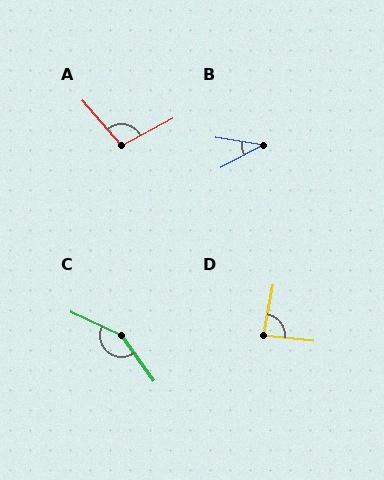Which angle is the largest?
C, at approximately 151 degrees.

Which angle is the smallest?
B, at approximately 37 degrees.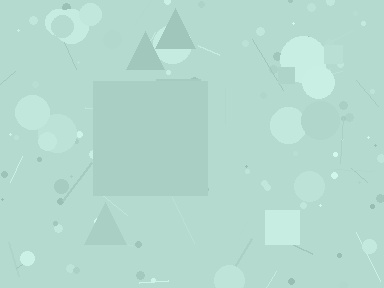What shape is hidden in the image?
A square is hidden in the image.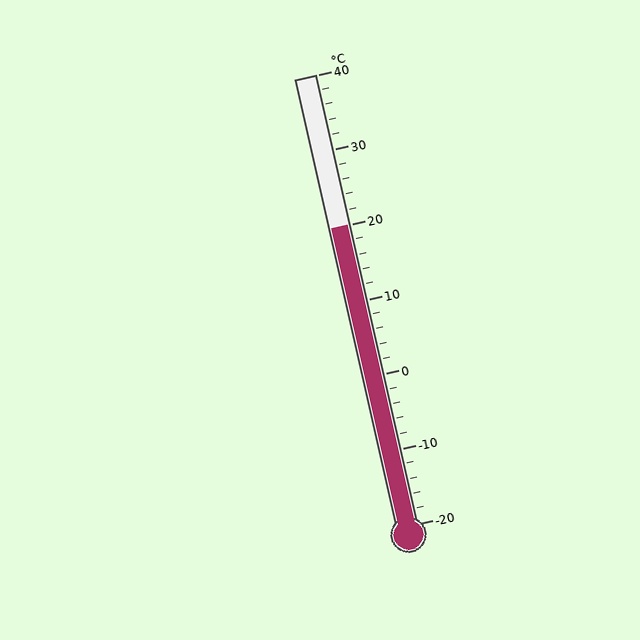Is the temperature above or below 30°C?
The temperature is below 30°C.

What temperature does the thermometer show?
The thermometer shows approximately 20°C.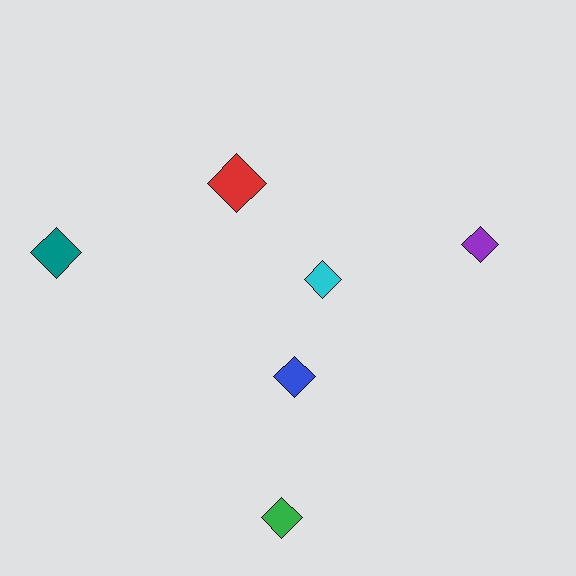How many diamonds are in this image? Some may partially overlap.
There are 6 diamonds.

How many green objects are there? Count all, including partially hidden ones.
There is 1 green object.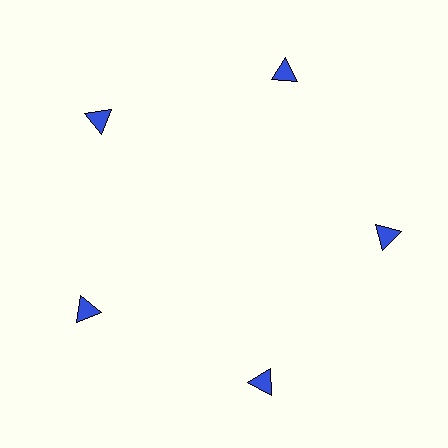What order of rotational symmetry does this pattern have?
This pattern has 5-fold rotational symmetry.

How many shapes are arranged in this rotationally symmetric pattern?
There are 5 shapes, arranged in 5 groups of 1.